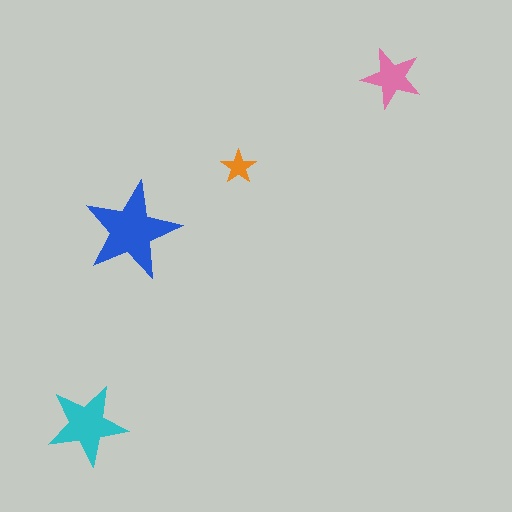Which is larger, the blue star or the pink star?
The blue one.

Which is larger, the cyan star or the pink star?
The cyan one.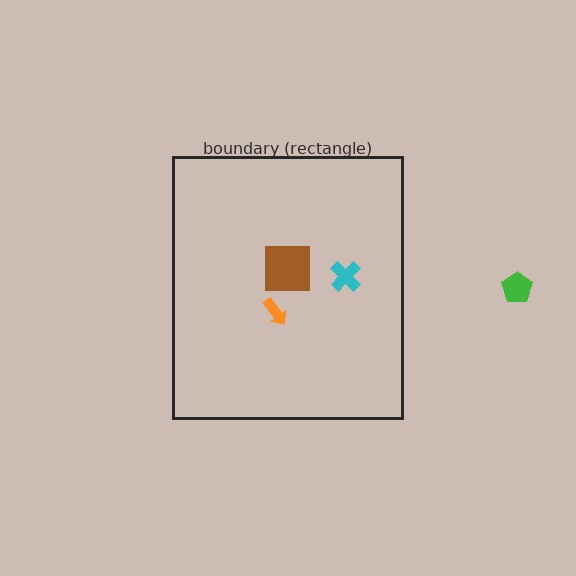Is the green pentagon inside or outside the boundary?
Outside.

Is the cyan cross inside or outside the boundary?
Inside.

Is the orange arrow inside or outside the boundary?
Inside.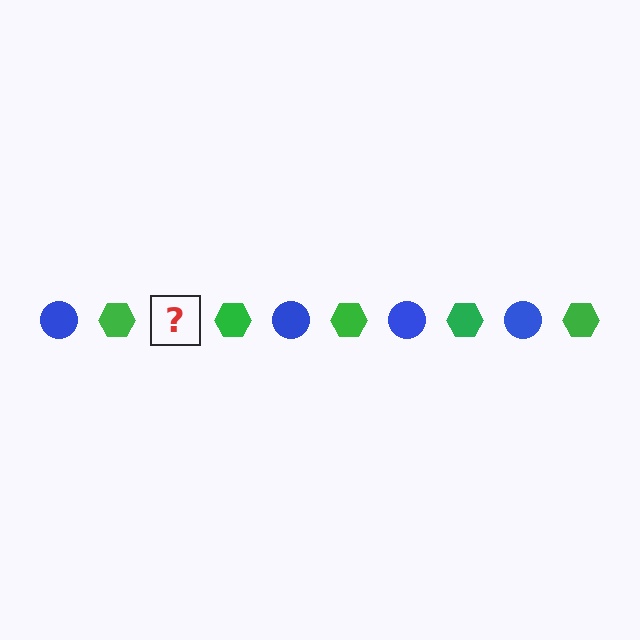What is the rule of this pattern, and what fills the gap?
The rule is that the pattern alternates between blue circle and green hexagon. The gap should be filled with a blue circle.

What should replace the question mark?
The question mark should be replaced with a blue circle.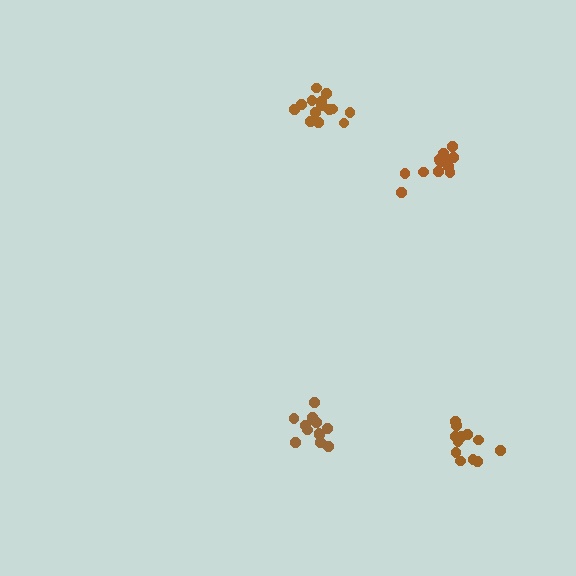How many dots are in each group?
Group 1: 14 dots, Group 2: 12 dots, Group 3: 13 dots, Group 4: 12 dots (51 total).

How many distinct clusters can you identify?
There are 4 distinct clusters.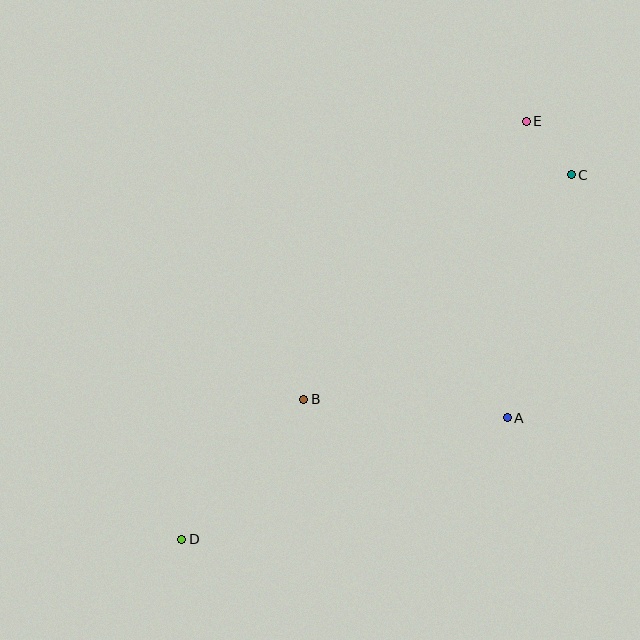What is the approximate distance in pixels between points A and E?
The distance between A and E is approximately 297 pixels.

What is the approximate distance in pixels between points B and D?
The distance between B and D is approximately 186 pixels.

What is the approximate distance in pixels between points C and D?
The distance between C and D is approximately 533 pixels.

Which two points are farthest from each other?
Points D and E are farthest from each other.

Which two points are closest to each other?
Points C and E are closest to each other.